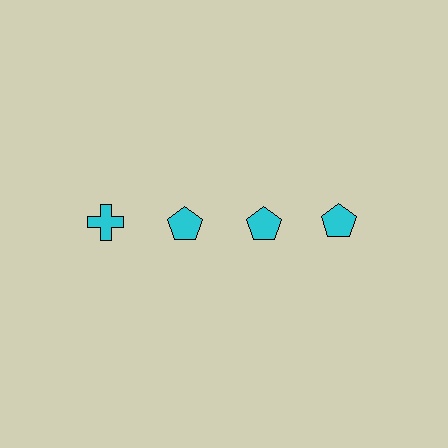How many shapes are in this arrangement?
There are 4 shapes arranged in a grid pattern.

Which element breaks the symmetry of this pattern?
The cyan cross in the top row, leftmost column breaks the symmetry. All other shapes are cyan pentagons.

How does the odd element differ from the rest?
It has a different shape: cross instead of pentagon.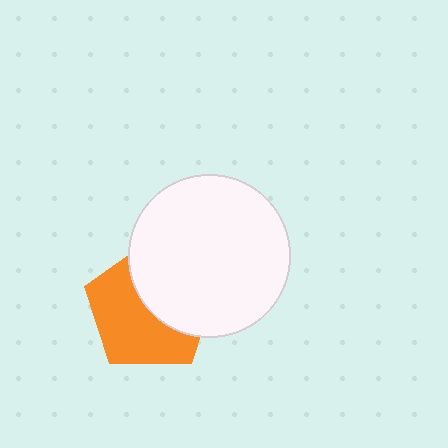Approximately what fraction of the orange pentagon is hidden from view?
Roughly 45% of the orange pentagon is hidden behind the white circle.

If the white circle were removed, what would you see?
You would see the complete orange pentagon.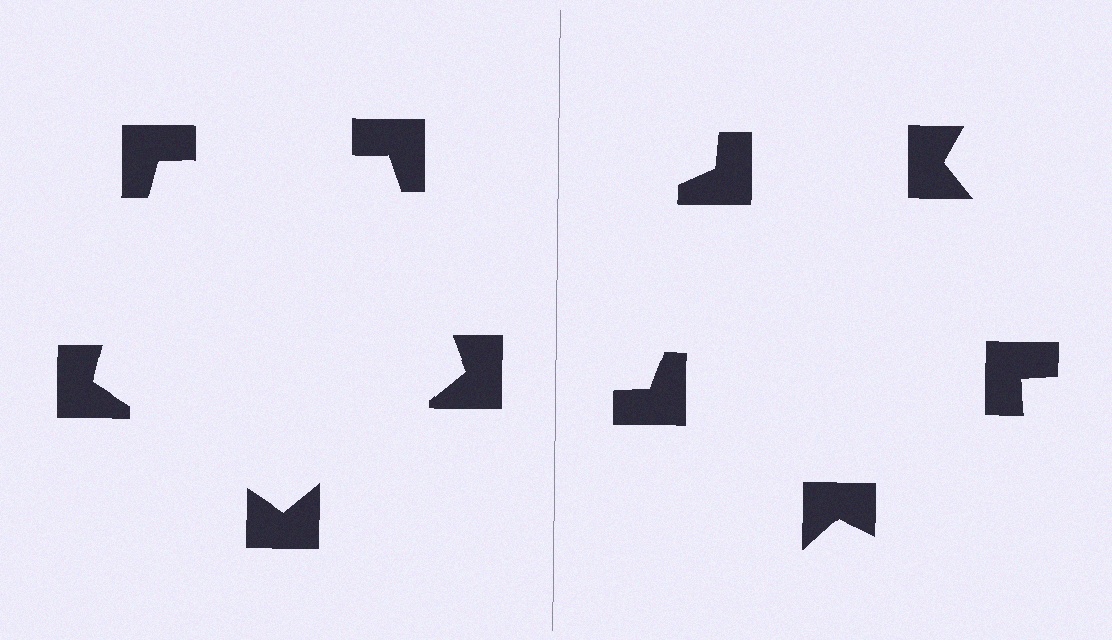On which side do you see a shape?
An illusory pentagon appears on the left side. On the right side the wedge cuts are rotated, so no coherent shape forms.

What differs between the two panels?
The notched squares are positioned identically on both sides; only the wedge orientations differ. On the left they align to a pentagon; on the right they are misaligned.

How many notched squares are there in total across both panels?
10 — 5 on each side.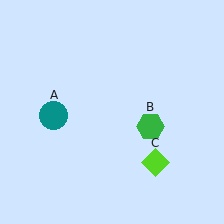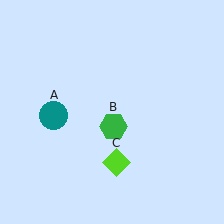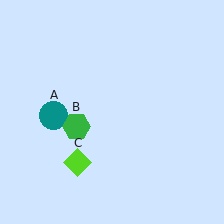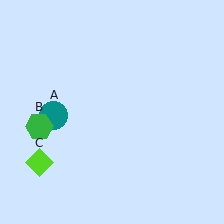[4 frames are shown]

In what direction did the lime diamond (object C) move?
The lime diamond (object C) moved left.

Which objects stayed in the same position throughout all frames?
Teal circle (object A) remained stationary.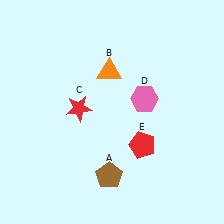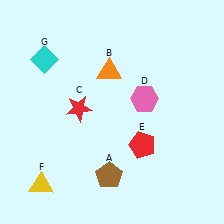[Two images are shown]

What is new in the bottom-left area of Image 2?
A yellow triangle (F) was added in the bottom-left area of Image 2.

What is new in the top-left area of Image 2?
A cyan diamond (G) was added in the top-left area of Image 2.